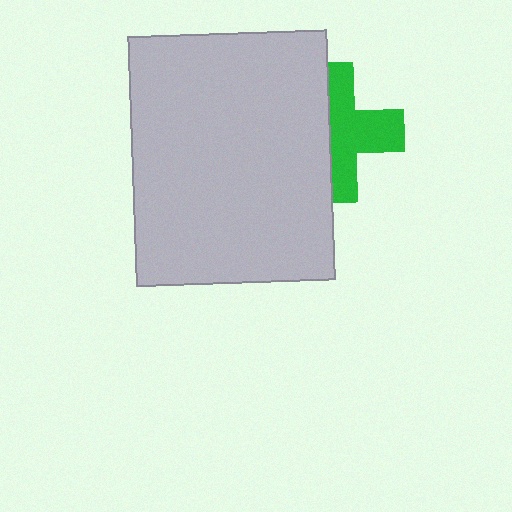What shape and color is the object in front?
The object in front is a light gray rectangle.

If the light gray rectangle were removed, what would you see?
You would see the complete green cross.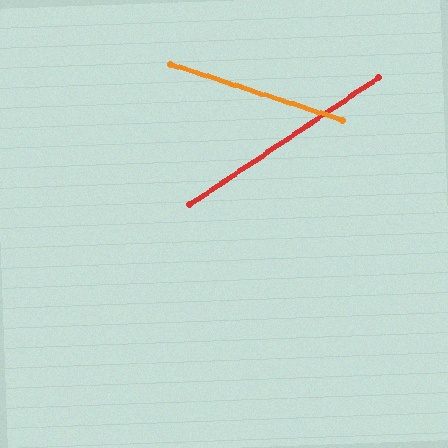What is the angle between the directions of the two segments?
Approximately 52 degrees.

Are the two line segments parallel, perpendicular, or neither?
Neither parallel nor perpendicular — they differ by about 52°.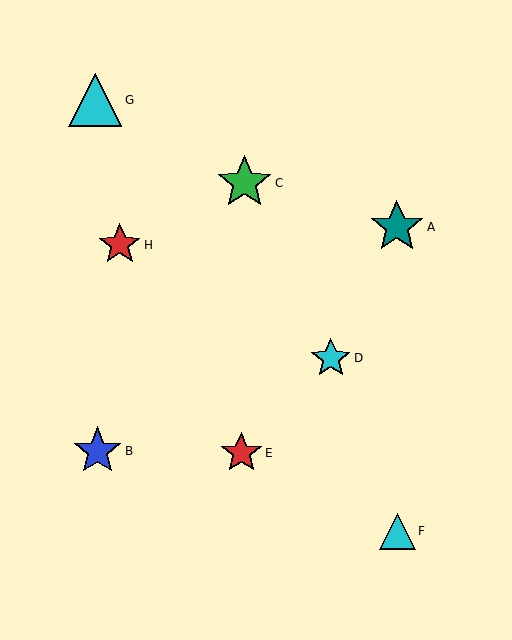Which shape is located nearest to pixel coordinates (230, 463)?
The red star (labeled E) at (241, 453) is nearest to that location.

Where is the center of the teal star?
The center of the teal star is at (397, 227).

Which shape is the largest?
The green star (labeled C) is the largest.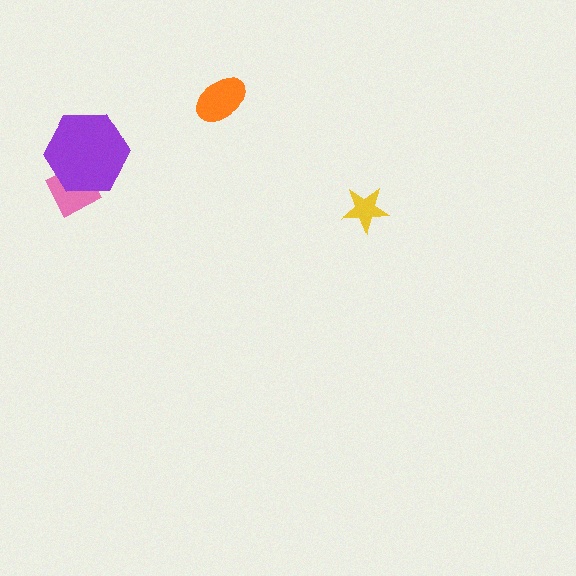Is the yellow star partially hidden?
No, no other shape covers it.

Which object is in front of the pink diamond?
The purple hexagon is in front of the pink diamond.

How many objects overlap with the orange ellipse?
0 objects overlap with the orange ellipse.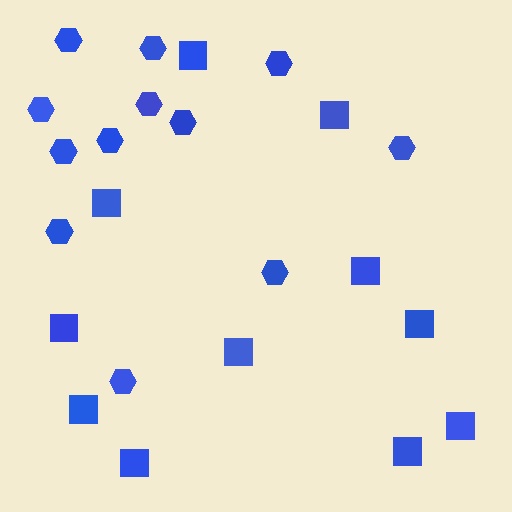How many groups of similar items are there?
There are 2 groups: one group of hexagons (12) and one group of squares (11).